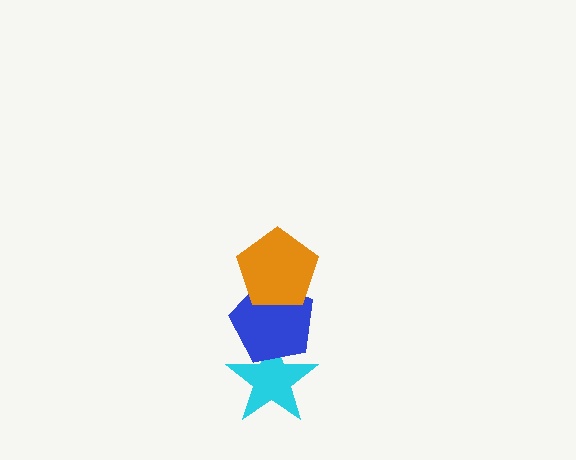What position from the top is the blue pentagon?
The blue pentagon is 2nd from the top.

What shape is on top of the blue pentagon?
The orange pentagon is on top of the blue pentagon.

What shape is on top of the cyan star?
The blue pentagon is on top of the cyan star.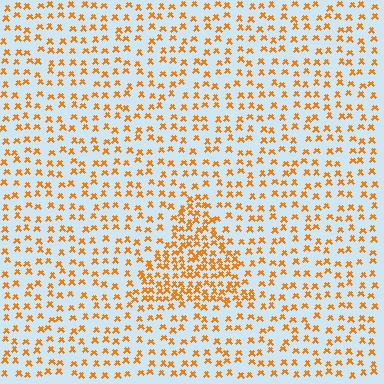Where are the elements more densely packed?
The elements are more densely packed inside the triangle boundary.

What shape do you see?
I see a triangle.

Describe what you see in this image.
The image contains small orange elements arranged at two different densities. A triangle-shaped region is visible where the elements are more densely packed than the surrounding area.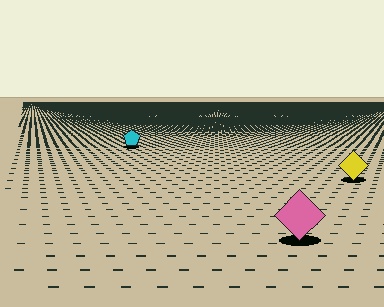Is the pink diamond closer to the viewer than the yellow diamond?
Yes. The pink diamond is closer — you can tell from the texture gradient: the ground texture is coarser near it.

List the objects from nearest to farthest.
From nearest to farthest: the pink diamond, the yellow diamond, the cyan pentagon.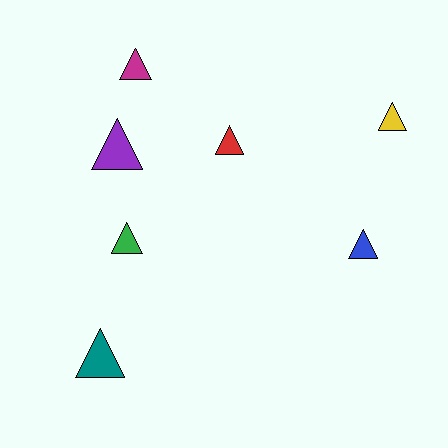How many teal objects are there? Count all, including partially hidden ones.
There is 1 teal object.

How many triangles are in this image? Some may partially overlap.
There are 7 triangles.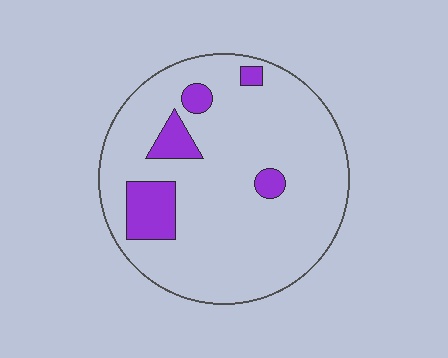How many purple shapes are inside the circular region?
5.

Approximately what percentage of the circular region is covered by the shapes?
Approximately 15%.